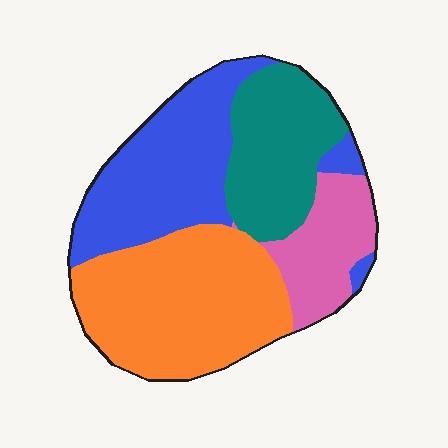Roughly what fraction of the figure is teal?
Teal takes up less than a quarter of the figure.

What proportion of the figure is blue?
Blue covers around 30% of the figure.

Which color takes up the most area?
Orange, at roughly 35%.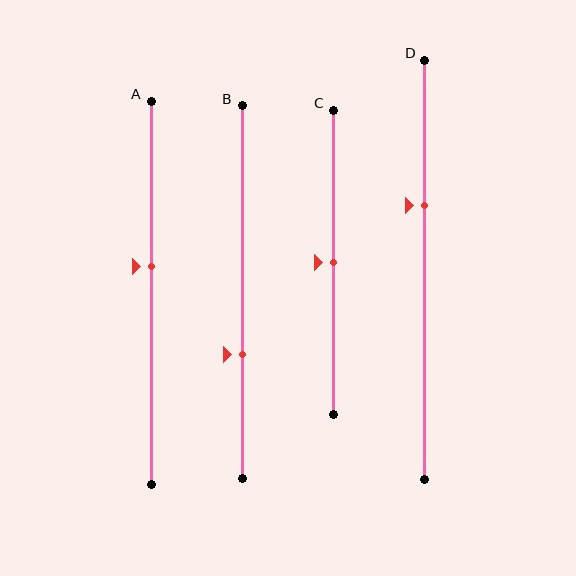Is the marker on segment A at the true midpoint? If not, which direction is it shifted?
No, the marker on segment A is shifted upward by about 7% of the segment length.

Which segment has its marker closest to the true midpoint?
Segment C has its marker closest to the true midpoint.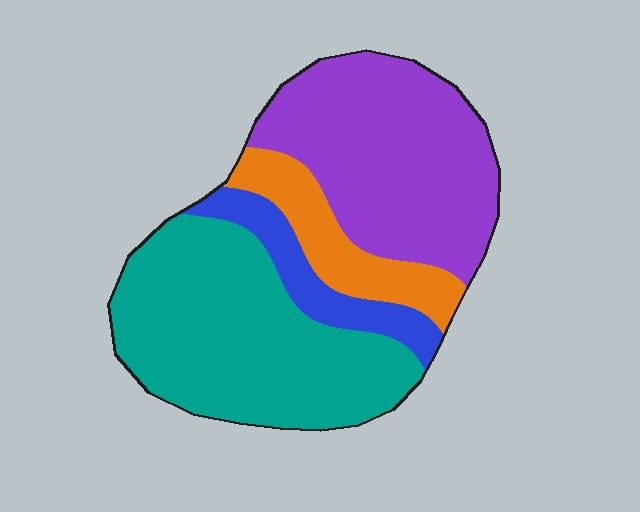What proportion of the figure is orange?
Orange covers about 15% of the figure.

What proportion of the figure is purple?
Purple covers about 35% of the figure.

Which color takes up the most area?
Teal, at roughly 40%.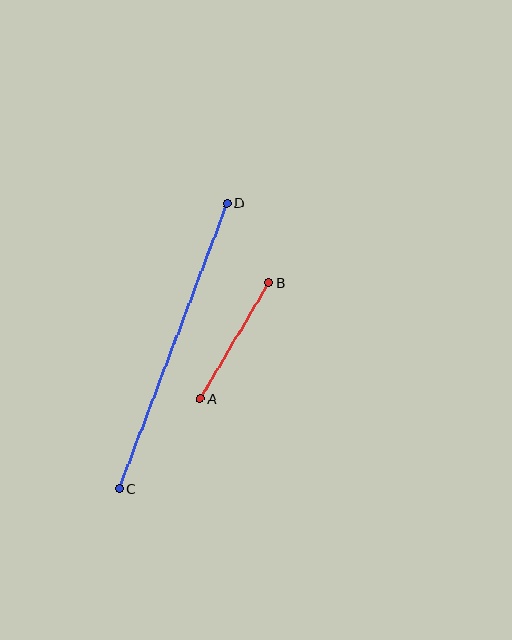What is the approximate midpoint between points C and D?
The midpoint is at approximately (173, 346) pixels.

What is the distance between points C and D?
The distance is approximately 305 pixels.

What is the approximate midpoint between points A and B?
The midpoint is at approximately (234, 341) pixels.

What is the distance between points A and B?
The distance is approximately 135 pixels.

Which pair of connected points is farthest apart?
Points C and D are farthest apart.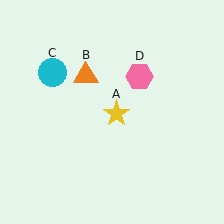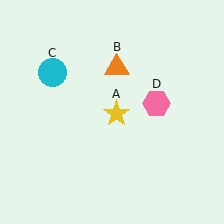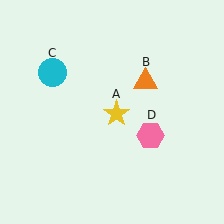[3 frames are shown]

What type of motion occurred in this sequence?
The orange triangle (object B), pink hexagon (object D) rotated clockwise around the center of the scene.